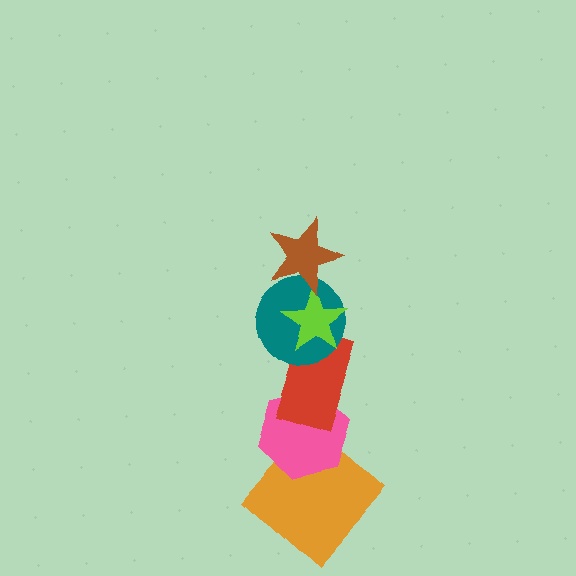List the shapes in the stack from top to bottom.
From top to bottom: the brown star, the lime star, the teal circle, the red rectangle, the pink hexagon, the orange diamond.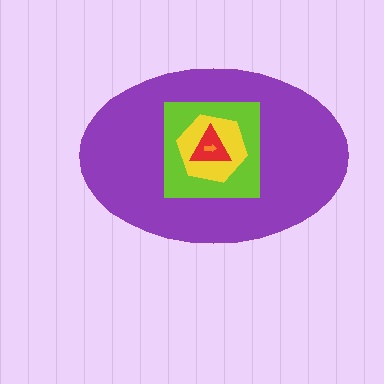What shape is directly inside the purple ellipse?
The lime square.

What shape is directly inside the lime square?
The yellow hexagon.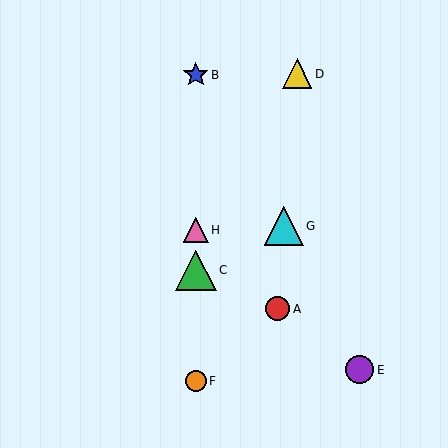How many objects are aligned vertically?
4 objects (B, C, F, H) are aligned vertically.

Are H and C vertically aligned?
Yes, both are at x≈196.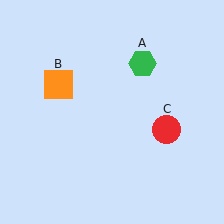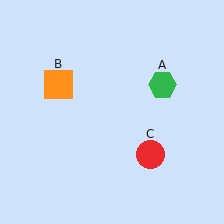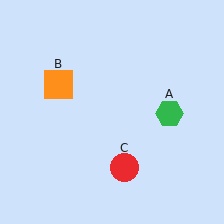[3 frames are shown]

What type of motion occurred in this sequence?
The green hexagon (object A), red circle (object C) rotated clockwise around the center of the scene.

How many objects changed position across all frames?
2 objects changed position: green hexagon (object A), red circle (object C).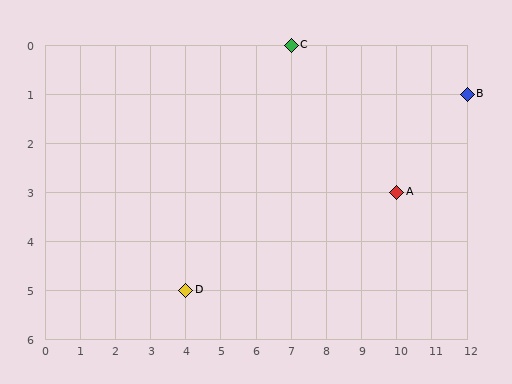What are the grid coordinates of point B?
Point B is at grid coordinates (12, 1).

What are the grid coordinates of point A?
Point A is at grid coordinates (10, 3).